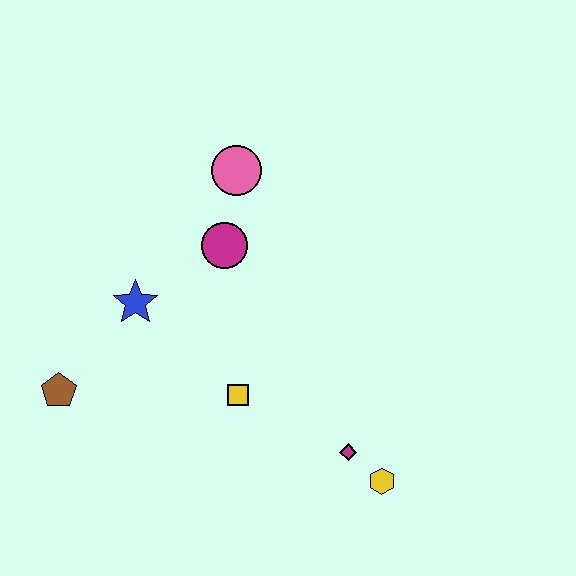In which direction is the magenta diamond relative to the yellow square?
The magenta diamond is to the right of the yellow square.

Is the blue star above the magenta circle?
No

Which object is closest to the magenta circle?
The pink circle is closest to the magenta circle.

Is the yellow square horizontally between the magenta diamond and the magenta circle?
Yes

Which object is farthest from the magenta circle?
The yellow hexagon is farthest from the magenta circle.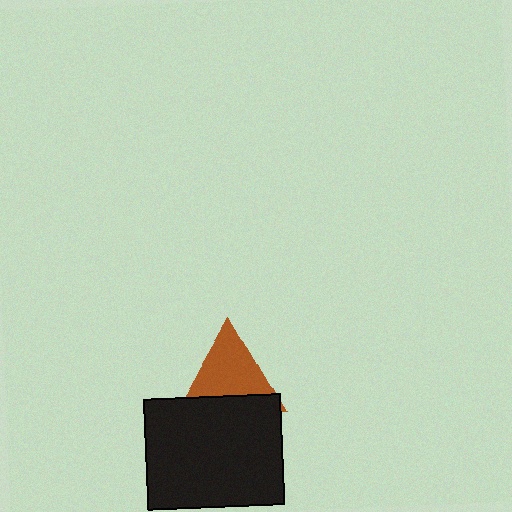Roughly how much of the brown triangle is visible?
About half of it is visible (roughly 64%).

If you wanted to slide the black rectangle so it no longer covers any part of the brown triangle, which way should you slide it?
Slide it down — that is the most direct way to separate the two shapes.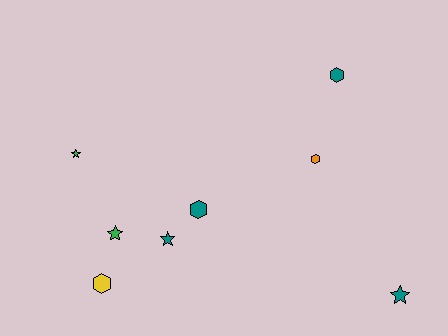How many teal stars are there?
There are 2 teal stars.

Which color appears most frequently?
Teal, with 4 objects.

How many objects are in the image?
There are 8 objects.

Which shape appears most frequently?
Star, with 4 objects.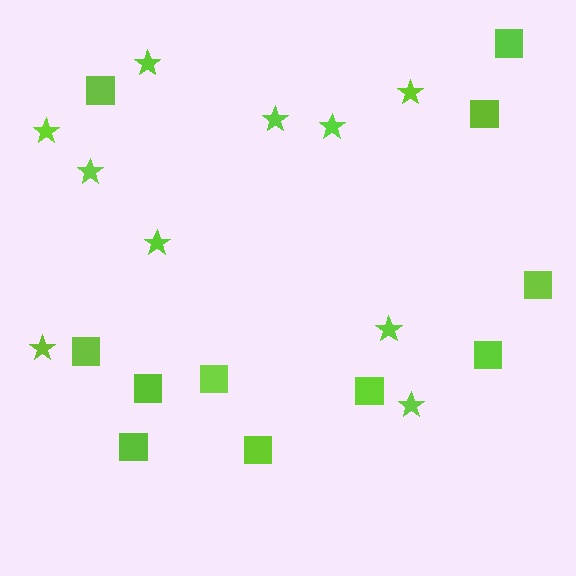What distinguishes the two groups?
There are 2 groups: one group of squares (11) and one group of stars (10).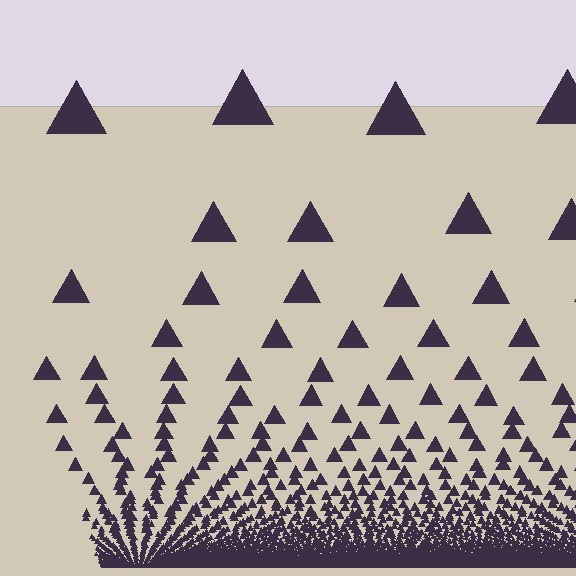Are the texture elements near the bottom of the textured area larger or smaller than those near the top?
Smaller. The gradient is inverted — elements near the bottom are smaller and denser.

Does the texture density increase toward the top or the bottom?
Density increases toward the bottom.